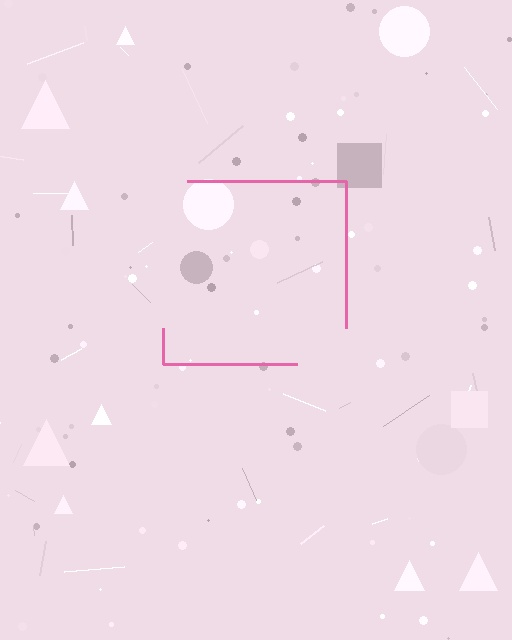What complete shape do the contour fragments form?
The contour fragments form a square.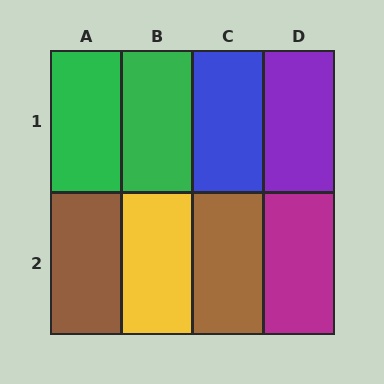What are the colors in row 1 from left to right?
Green, green, blue, purple.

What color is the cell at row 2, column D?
Magenta.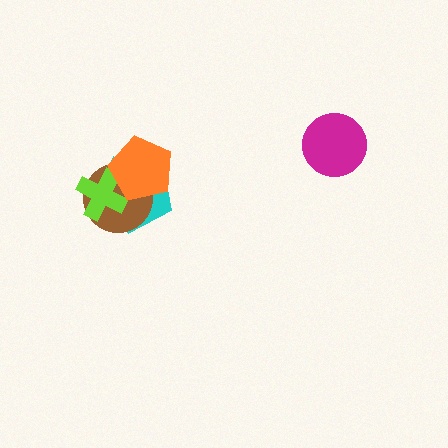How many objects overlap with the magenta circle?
0 objects overlap with the magenta circle.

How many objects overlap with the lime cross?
3 objects overlap with the lime cross.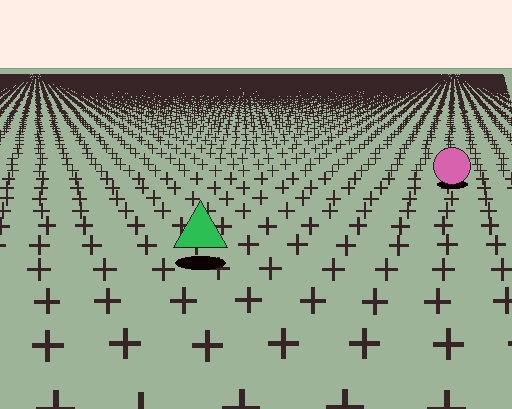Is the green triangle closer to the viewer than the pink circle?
Yes. The green triangle is closer — you can tell from the texture gradient: the ground texture is coarser near it.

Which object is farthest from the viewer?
The pink circle is farthest from the viewer. It appears smaller and the ground texture around it is denser.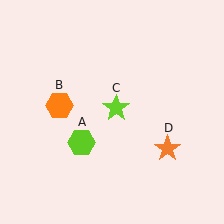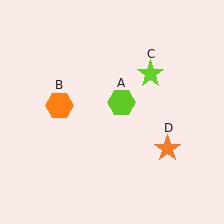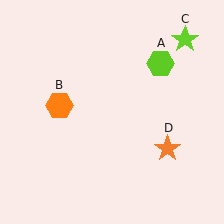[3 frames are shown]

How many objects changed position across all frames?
2 objects changed position: lime hexagon (object A), lime star (object C).